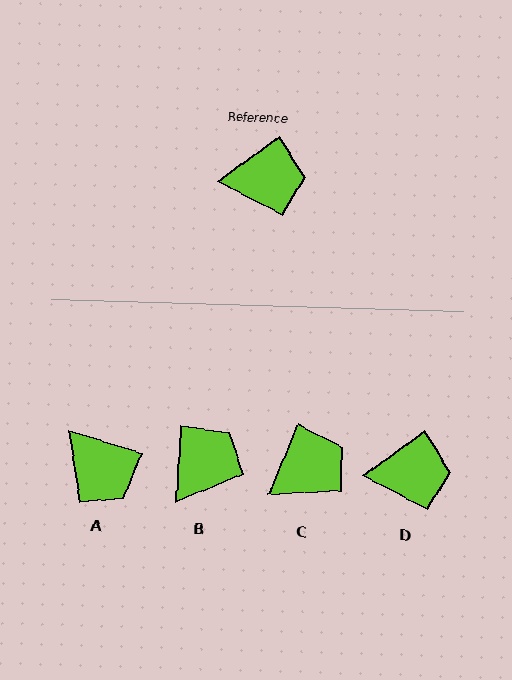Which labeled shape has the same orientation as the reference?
D.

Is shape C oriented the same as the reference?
No, it is off by about 30 degrees.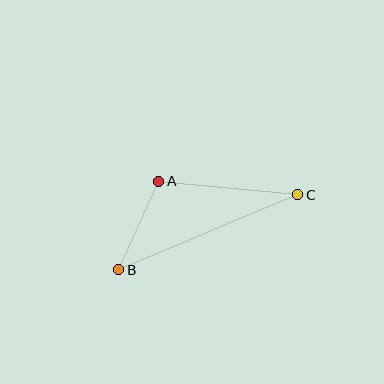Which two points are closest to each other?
Points A and B are closest to each other.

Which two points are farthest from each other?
Points B and C are farthest from each other.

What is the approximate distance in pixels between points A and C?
The distance between A and C is approximately 139 pixels.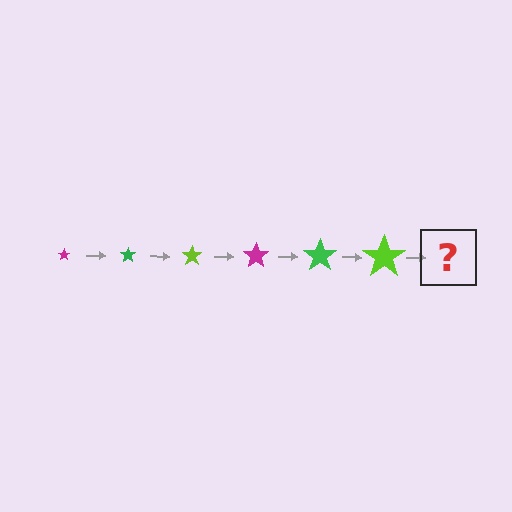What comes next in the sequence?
The next element should be a magenta star, larger than the previous one.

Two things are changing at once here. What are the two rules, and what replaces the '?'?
The two rules are that the star grows larger each step and the color cycles through magenta, green, and lime. The '?' should be a magenta star, larger than the previous one.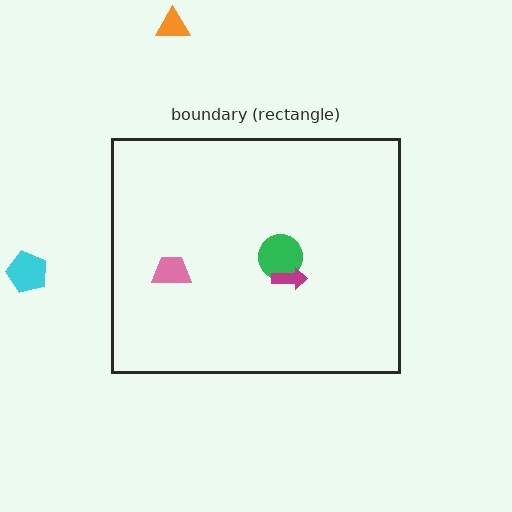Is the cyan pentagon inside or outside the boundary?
Outside.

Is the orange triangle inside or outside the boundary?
Outside.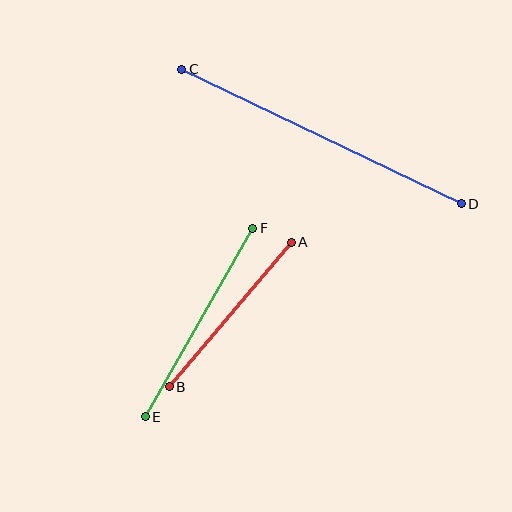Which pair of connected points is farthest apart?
Points C and D are farthest apart.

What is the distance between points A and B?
The distance is approximately 189 pixels.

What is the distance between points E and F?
The distance is approximately 217 pixels.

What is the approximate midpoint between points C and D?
The midpoint is at approximately (322, 137) pixels.